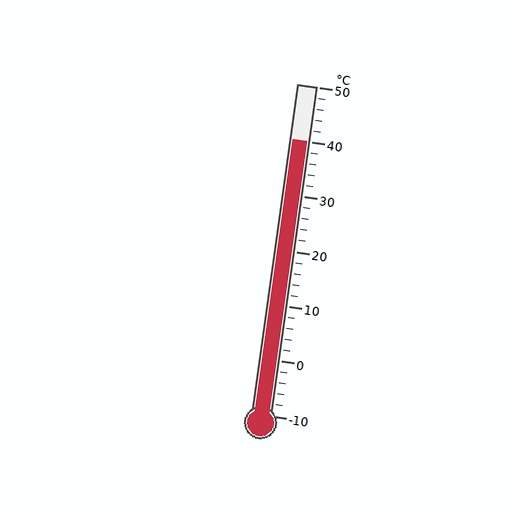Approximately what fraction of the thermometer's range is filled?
The thermometer is filled to approximately 85% of its range.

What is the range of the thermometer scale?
The thermometer scale ranges from -10°C to 50°C.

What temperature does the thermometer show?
The thermometer shows approximately 40°C.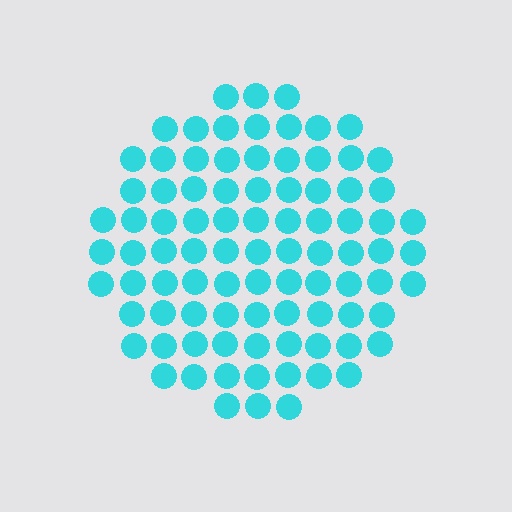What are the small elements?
The small elements are circles.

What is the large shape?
The large shape is a circle.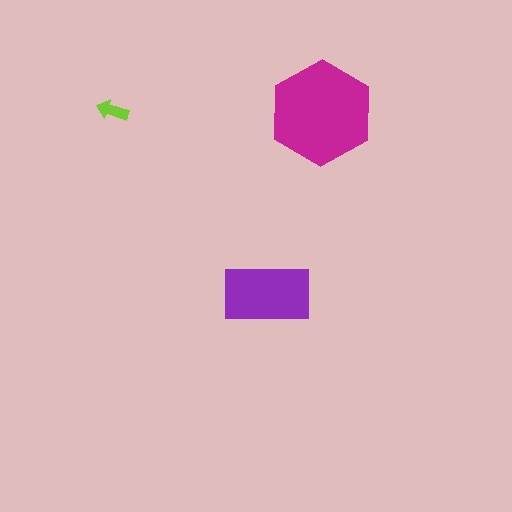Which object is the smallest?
The lime arrow.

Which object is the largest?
The magenta hexagon.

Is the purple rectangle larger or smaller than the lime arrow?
Larger.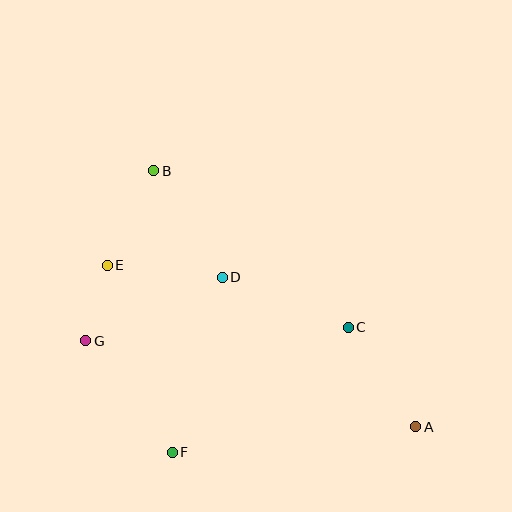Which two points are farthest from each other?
Points A and B are farthest from each other.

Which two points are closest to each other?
Points E and G are closest to each other.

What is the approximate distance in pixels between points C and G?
The distance between C and G is approximately 263 pixels.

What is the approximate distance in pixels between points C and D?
The distance between C and D is approximately 136 pixels.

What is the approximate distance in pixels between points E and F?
The distance between E and F is approximately 198 pixels.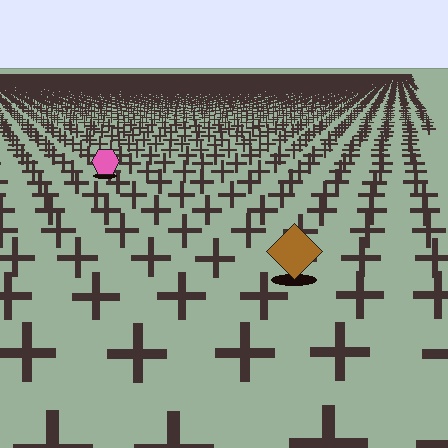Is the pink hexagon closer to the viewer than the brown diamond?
No. The brown diamond is closer — you can tell from the texture gradient: the ground texture is coarser near it.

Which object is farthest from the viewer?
The pink hexagon is farthest from the viewer. It appears smaller and the ground texture around it is denser.